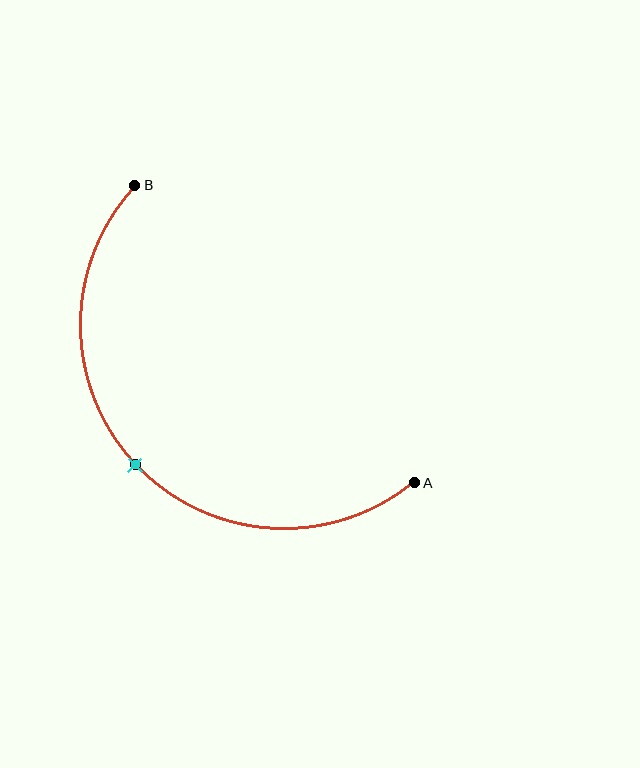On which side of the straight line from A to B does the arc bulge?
The arc bulges below and to the left of the straight line connecting A and B.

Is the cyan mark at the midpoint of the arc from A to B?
Yes. The cyan mark lies on the arc at equal arc-length from both A and B — it is the arc midpoint.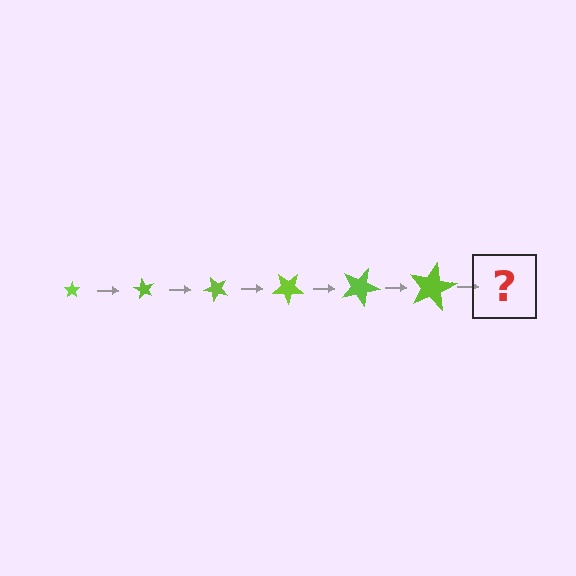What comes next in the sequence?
The next element should be a star, larger than the previous one and rotated 360 degrees from the start.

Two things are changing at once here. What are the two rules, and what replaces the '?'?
The two rules are that the star grows larger each step and it rotates 60 degrees each step. The '?' should be a star, larger than the previous one and rotated 360 degrees from the start.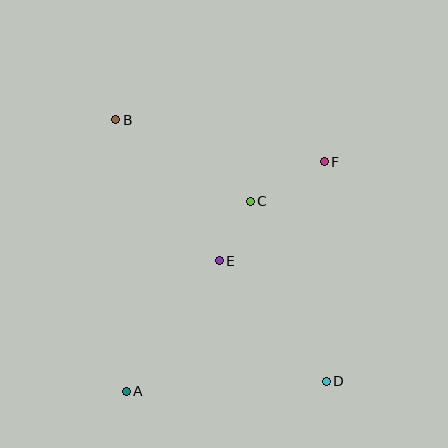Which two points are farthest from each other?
Points B and D are farthest from each other.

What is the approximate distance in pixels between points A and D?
The distance between A and D is approximately 200 pixels.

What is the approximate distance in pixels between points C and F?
The distance between C and F is approximately 84 pixels.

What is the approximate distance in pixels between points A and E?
The distance between A and E is approximately 161 pixels.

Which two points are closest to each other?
Points C and E are closest to each other.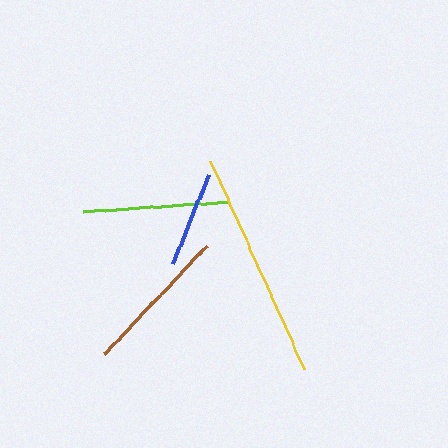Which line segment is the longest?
The yellow line is the longest at approximately 229 pixels.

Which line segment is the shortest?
The blue line is the shortest at approximately 97 pixels.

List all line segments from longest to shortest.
From longest to shortest: yellow, brown, lime, blue.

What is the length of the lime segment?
The lime segment is approximately 146 pixels long.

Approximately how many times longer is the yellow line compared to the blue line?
The yellow line is approximately 2.4 times the length of the blue line.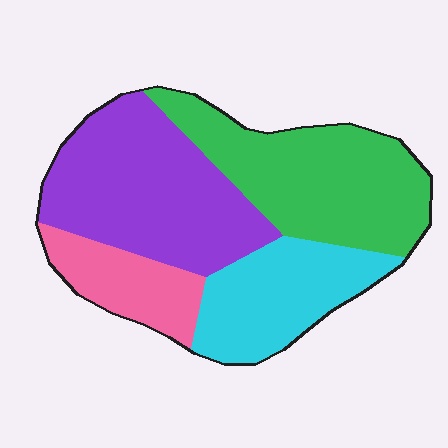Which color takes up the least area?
Pink, at roughly 15%.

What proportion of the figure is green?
Green takes up about one third (1/3) of the figure.